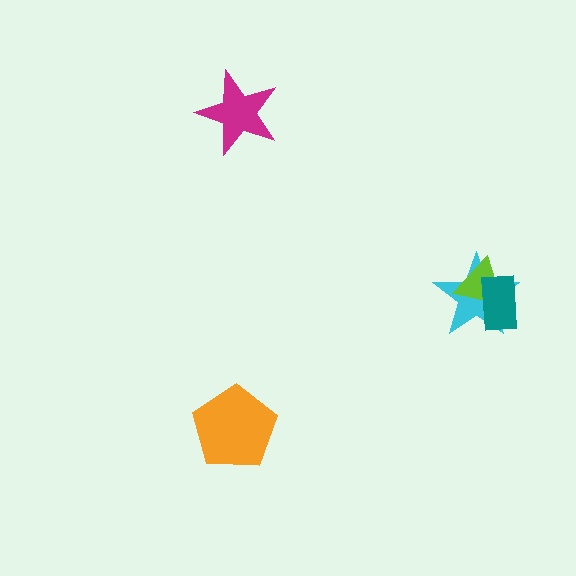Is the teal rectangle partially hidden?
No, no other shape covers it.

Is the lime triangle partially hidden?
Yes, it is partially covered by another shape.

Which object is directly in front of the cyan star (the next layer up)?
The lime triangle is directly in front of the cyan star.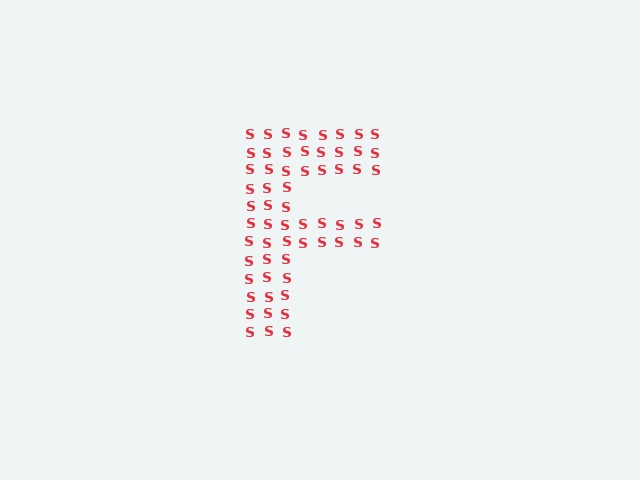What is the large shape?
The large shape is the letter F.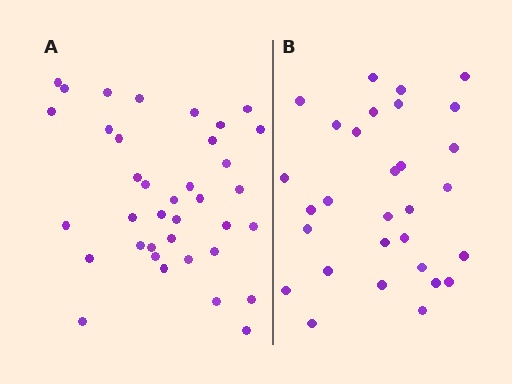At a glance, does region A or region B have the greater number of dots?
Region A (the left region) has more dots.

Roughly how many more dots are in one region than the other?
Region A has roughly 8 or so more dots than region B.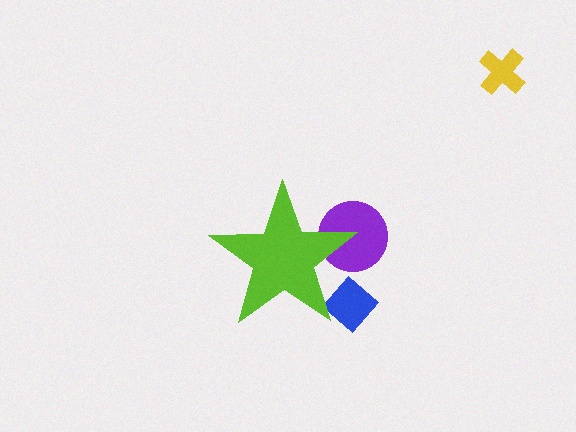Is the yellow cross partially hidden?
No, the yellow cross is fully visible.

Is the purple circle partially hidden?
Yes, the purple circle is partially hidden behind the lime star.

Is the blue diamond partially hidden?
Yes, the blue diamond is partially hidden behind the lime star.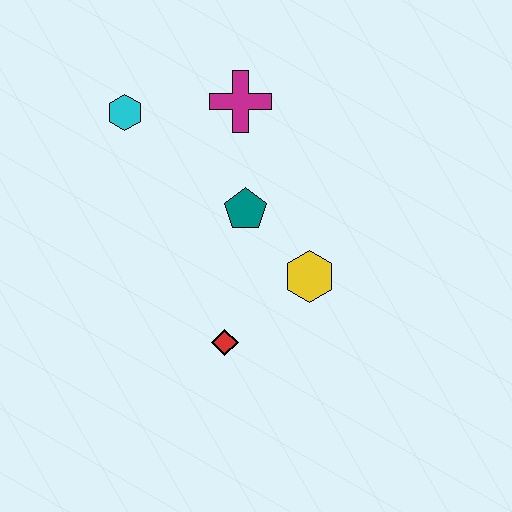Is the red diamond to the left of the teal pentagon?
Yes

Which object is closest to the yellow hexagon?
The teal pentagon is closest to the yellow hexagon.